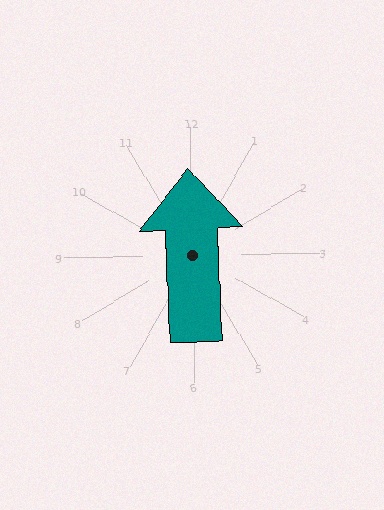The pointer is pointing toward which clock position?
Roughly 12 o'clock.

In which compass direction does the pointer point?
North.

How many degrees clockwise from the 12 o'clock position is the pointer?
Approximately 358 degrees.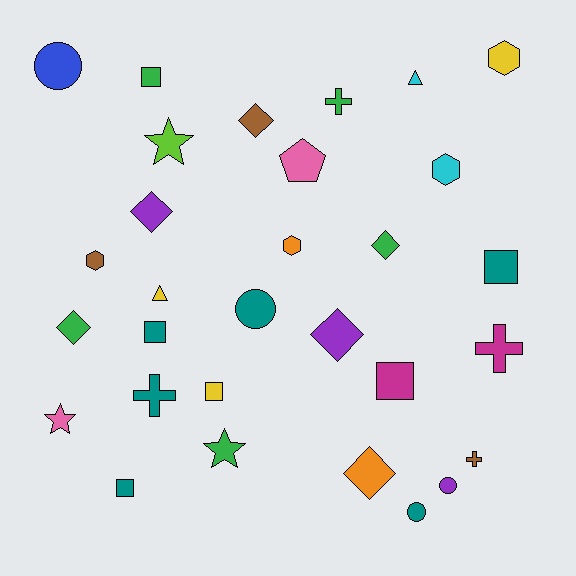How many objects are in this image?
There are 30 objects.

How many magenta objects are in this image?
There are 2 magenta objects.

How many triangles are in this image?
There are 2 triangles.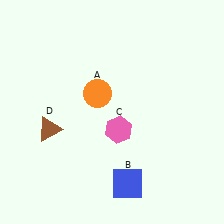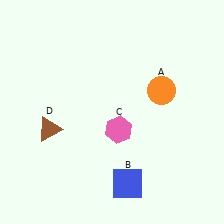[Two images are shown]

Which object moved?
The orange circle (A) moved right.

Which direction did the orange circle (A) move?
The orange circle (A) moved right.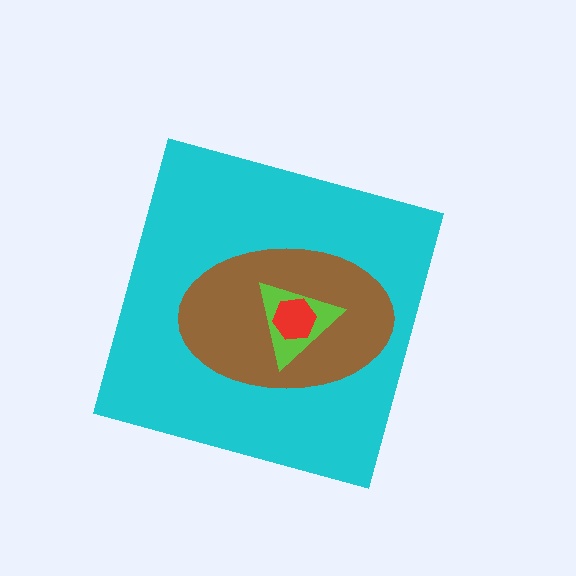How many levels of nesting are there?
4.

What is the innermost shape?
The red hexagon.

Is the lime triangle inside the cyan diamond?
Yes.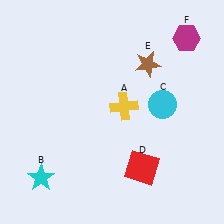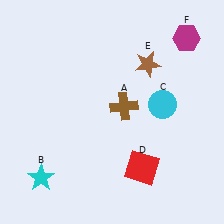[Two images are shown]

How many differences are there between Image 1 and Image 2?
There is 1 difference between the two images.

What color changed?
The cross (A) changed from yellow in Image 1 to brown in Image 2.